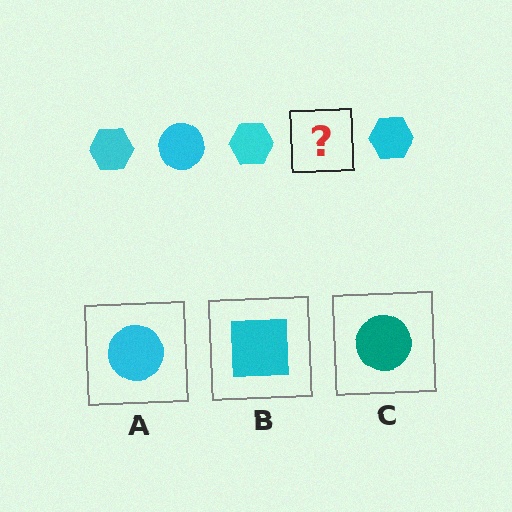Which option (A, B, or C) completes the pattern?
A.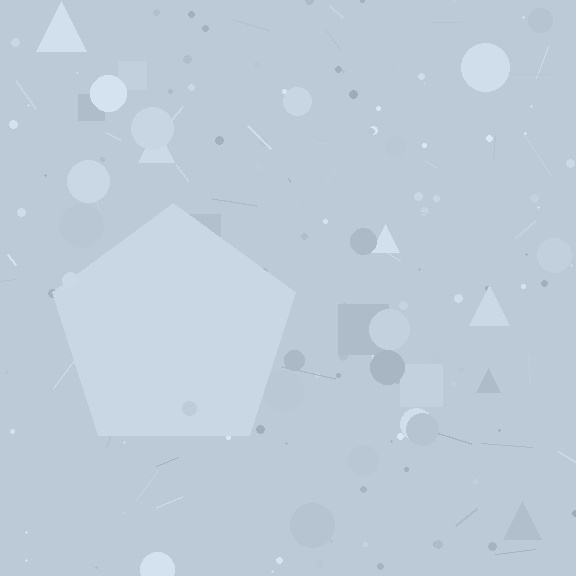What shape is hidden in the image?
A pentagon is hidden in the image.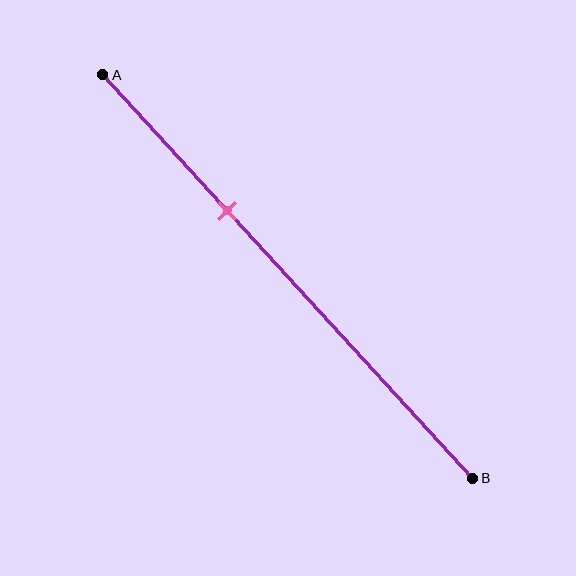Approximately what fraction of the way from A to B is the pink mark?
The pink mark is approximately 35% of the way from A to B.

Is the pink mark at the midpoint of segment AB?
No, the mark is at about 35% from A, not at the 50% midpoint.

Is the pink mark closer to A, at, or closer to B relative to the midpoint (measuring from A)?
The pink mark is closer to point A than the midpoint of segment AB.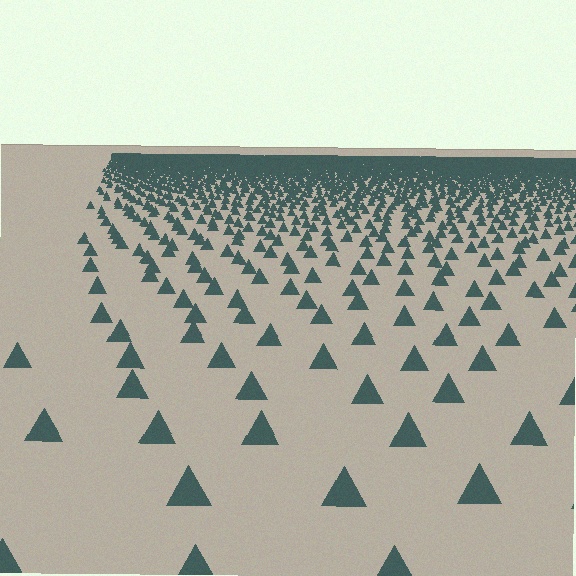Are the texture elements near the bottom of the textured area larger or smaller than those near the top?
Larger. Near the bottom, elements are closer to the viewer and appear at a bigger on-screen size.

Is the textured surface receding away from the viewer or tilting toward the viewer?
The surface is receding away from the viewer. Texture elements get smaller and denser toward the top.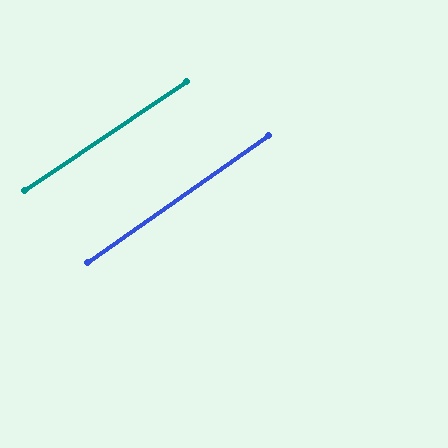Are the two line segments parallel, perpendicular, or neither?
Parallel — their directions differ by only 1.3°.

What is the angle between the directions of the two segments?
Approximately 1 degree.